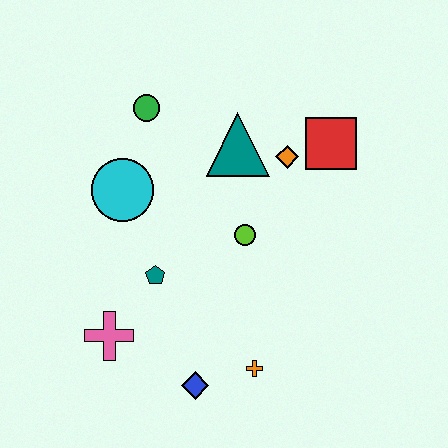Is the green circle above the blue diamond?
Yes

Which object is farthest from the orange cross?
The green circle is farthest from the orange cross.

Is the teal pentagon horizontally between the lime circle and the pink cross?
Yes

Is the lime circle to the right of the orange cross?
No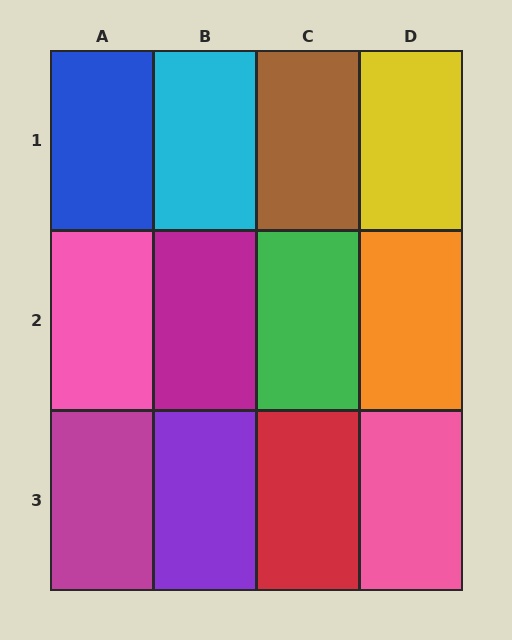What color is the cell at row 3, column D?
Pink.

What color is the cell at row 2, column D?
Orange.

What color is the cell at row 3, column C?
Red.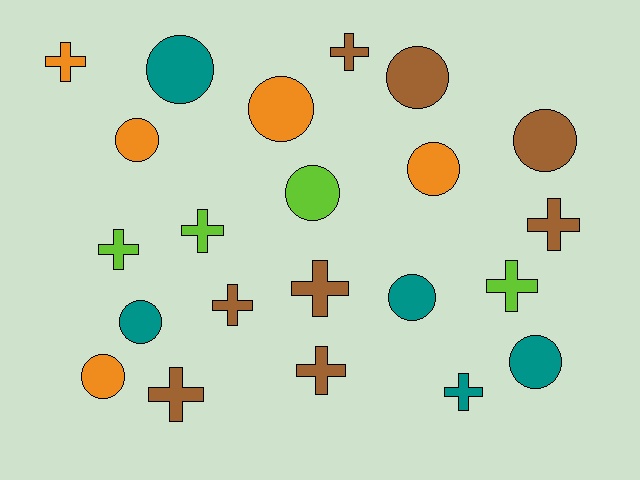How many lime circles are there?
There is 1 lime circle.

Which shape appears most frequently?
Cross, with 11 objects.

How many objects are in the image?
There are 22 objects.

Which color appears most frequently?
Brown, with 8 objects.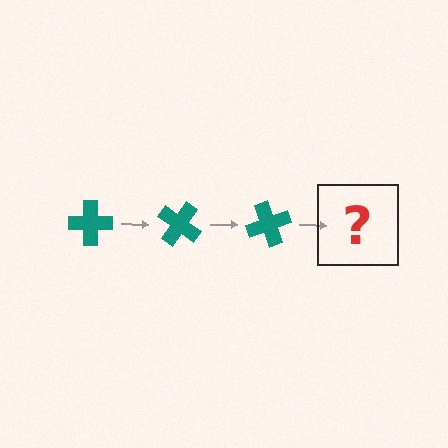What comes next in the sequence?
The next element should be a teal cross rotated 105 degrees.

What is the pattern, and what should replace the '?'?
The pattern is that the cross rotates 35 degrees each step. The '?' should be a teal cross rotated 105 degrees.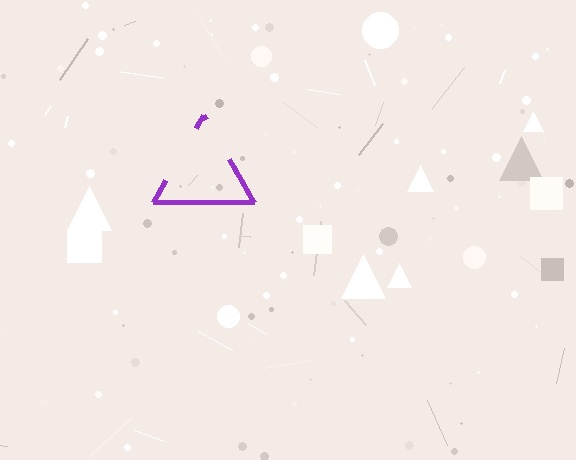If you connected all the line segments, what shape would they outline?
They would outline a triangle.